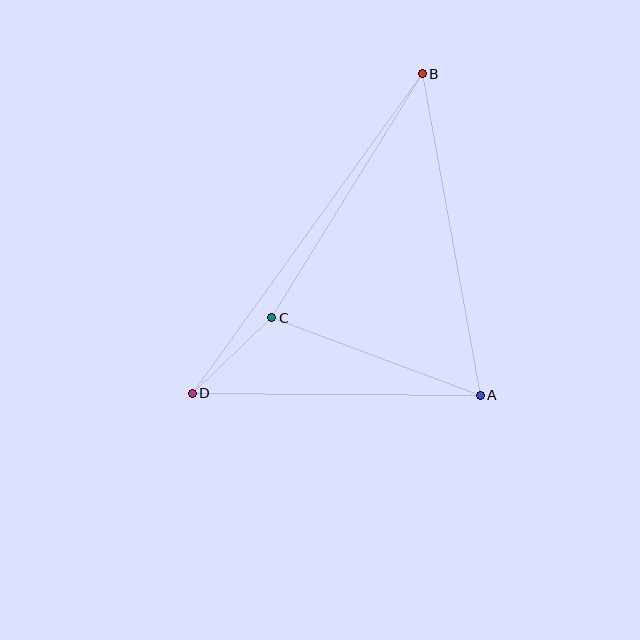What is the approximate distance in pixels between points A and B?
The distance between A and B is approximately 327 pixels.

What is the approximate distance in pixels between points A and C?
The distance between A and C is approximately 222 pixels.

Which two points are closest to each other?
Points C and D are closest to each other.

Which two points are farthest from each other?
Points B and D are farthest from each other.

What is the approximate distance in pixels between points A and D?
The distance between A and D is approximately 288 pixels.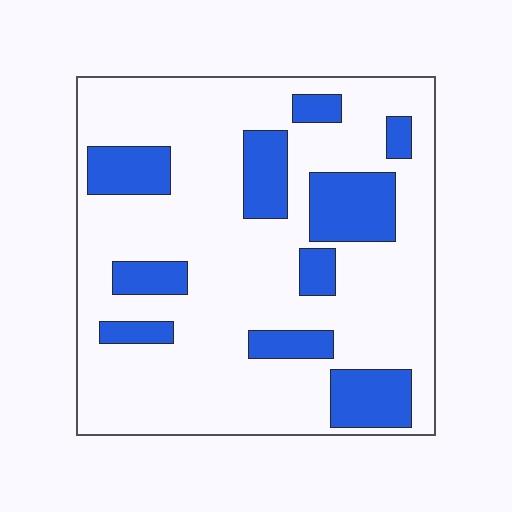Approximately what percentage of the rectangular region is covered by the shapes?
Approximately 25%.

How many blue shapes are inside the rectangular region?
10.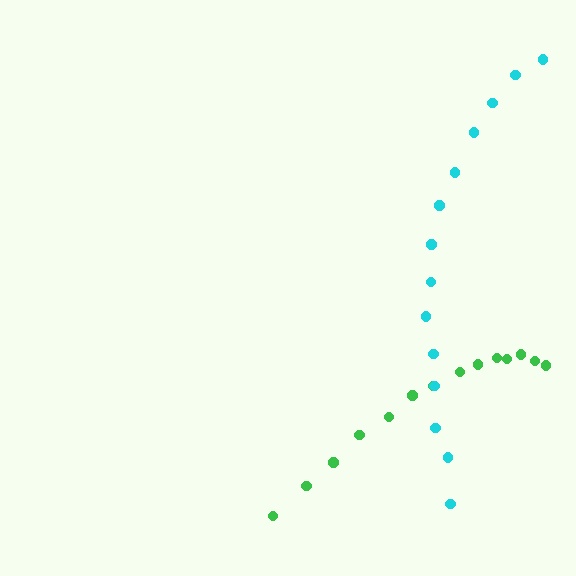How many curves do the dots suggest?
There are 2 distinct paths.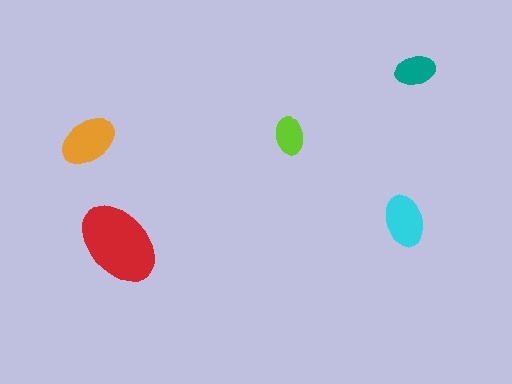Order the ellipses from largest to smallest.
the red one, the orange one, the cyan one, the teal one, the lime one.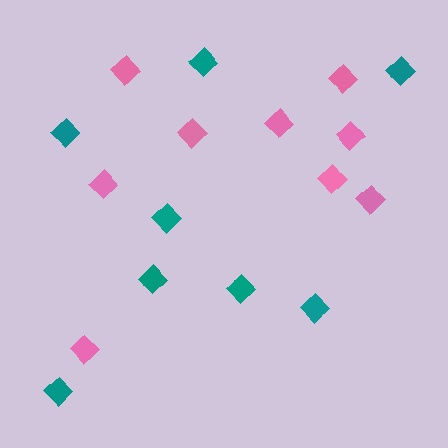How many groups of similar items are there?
There are 2 groups: one group of pink diamonds (9) and one group of teal diamonds (8).